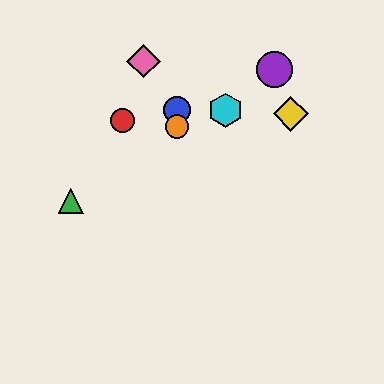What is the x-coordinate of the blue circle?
The blue circle is at x≈177.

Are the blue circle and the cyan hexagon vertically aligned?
No, the blue circle is at x≈177 and the cyan hexagon is at x≈225.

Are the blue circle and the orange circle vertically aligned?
Yes, both are at x≈177.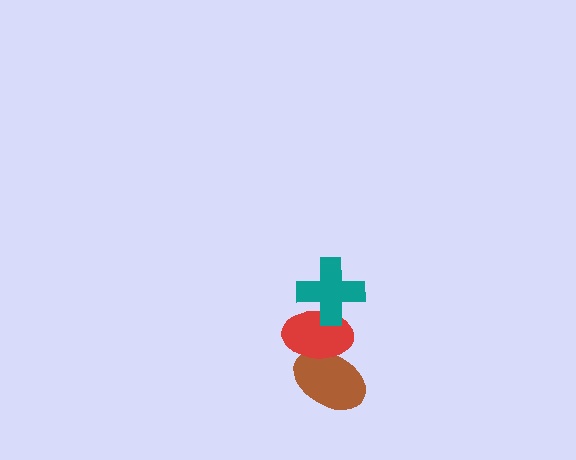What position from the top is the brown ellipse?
The brown ellipse is 3rd from the top.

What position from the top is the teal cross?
The teal cross is 1st from the top.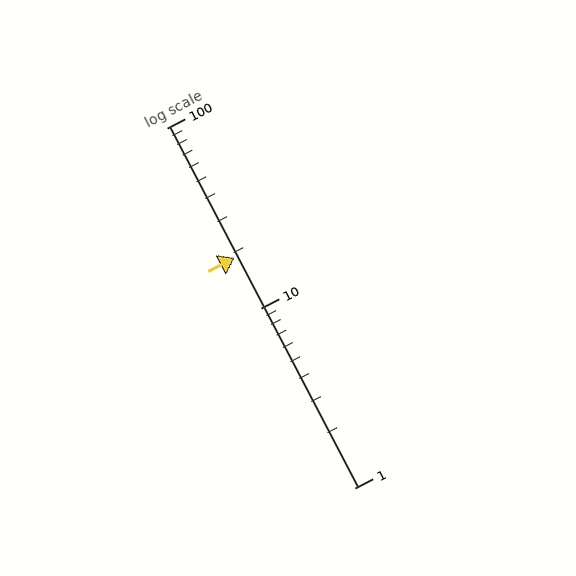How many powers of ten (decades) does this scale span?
The scale spans 2 decades, from 1 to 100.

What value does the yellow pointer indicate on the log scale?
The pointer indicates approximately 19.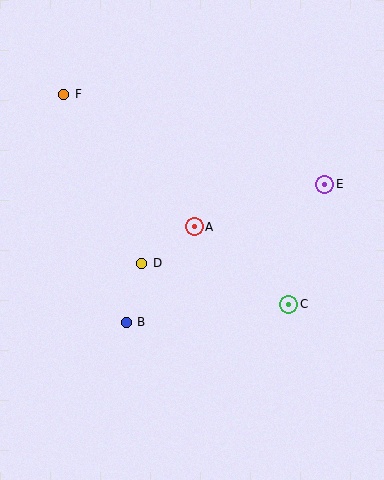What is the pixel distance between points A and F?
The distance between A and F is 186 pixels.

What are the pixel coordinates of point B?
Point B is at (126, 322).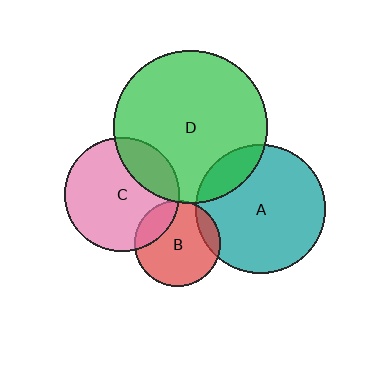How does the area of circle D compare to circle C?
Approximately 1.8 times.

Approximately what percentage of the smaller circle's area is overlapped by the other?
Approximately 10%.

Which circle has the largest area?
Circle D (green).